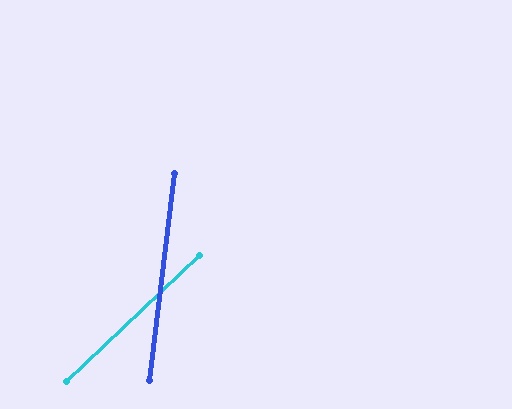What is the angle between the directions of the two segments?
Approximately 40 degrees.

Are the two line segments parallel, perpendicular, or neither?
Neither parallel nor perpendicular — they differ by about 40°.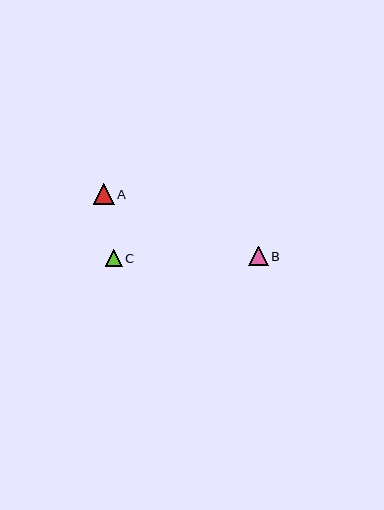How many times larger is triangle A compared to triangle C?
Triangle A is approximately 1.2 times the size of triangle C.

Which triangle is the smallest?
Triangle C is the smallest with a size of approximately 17 pixels.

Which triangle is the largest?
Triangle A is the largest with a size of approximately 21 pixels.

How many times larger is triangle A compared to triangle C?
Triangle A is approximately 1.2 times the size of triangle C.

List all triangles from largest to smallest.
From largest to smallest: A, B, C.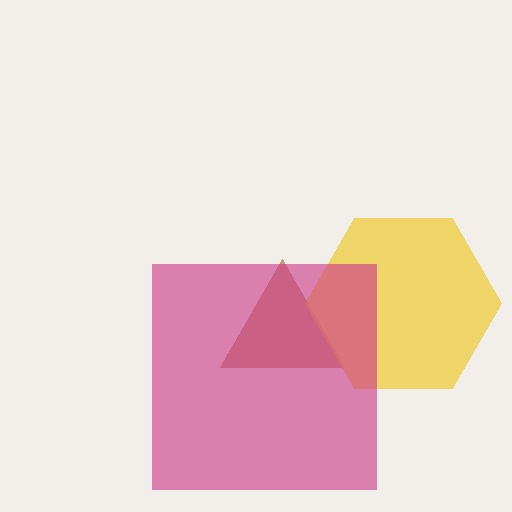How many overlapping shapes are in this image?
There are 3 overlapping shapes in the image.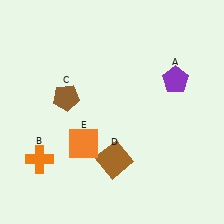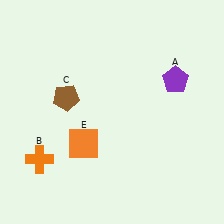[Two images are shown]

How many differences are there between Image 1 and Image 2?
There is 1 difference between the two images.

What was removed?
The brown square (D) was removed in Image 2.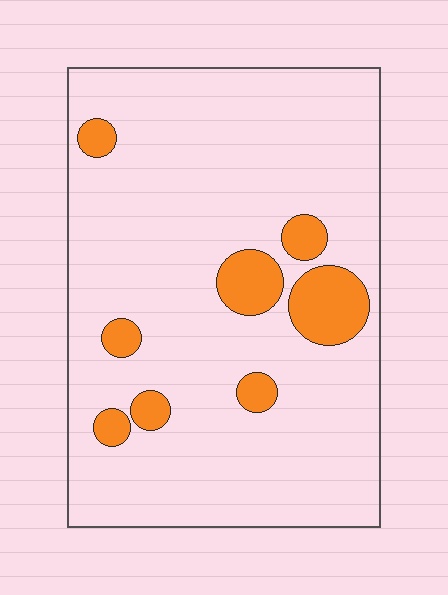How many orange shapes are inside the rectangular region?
8.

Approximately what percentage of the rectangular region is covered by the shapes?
Approximately 10%.